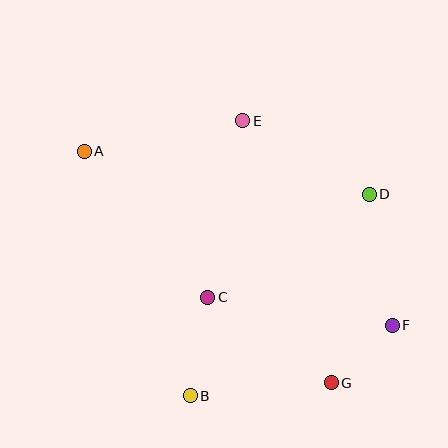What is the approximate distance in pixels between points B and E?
The distance between B and E is approximately 280 pixels.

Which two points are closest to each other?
Points F and G are closest to each other.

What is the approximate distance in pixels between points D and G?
The distance between D and G is approximately 193 pixels.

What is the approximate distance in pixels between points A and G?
The distance between A and G is approximately 339 pixels.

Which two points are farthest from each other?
Points A and F are farthest from each other.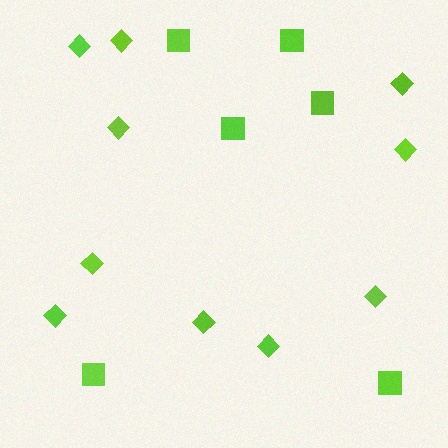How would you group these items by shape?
There are 2 groups: one group of diamonds (10) and one group of squares (6).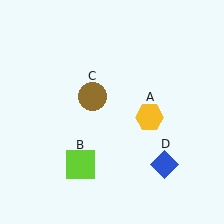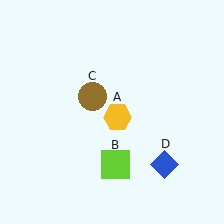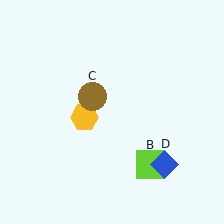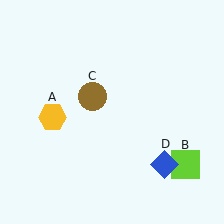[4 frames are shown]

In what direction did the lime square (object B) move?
The lime square (object B) moved right.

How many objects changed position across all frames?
2 objects changed position: yellow hexagon (object A), lime square (object B).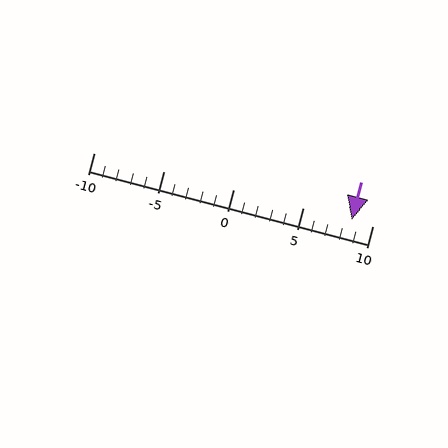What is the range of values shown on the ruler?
The ruler shows values from -10 to 10.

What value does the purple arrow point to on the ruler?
The purple arrow points to approximately 8.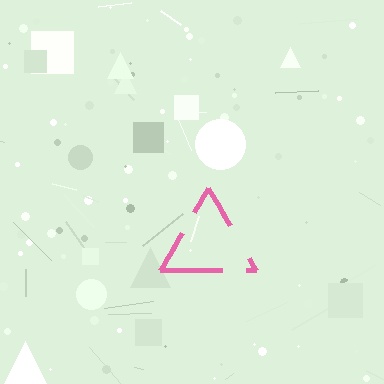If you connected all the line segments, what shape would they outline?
They would outline a triangle.